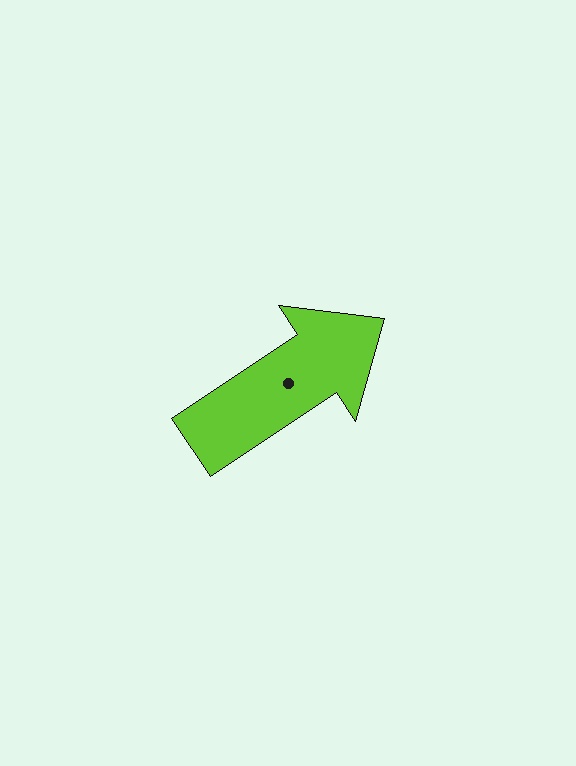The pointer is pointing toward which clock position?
Roughly 2 o'clock.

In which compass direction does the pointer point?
Northeast.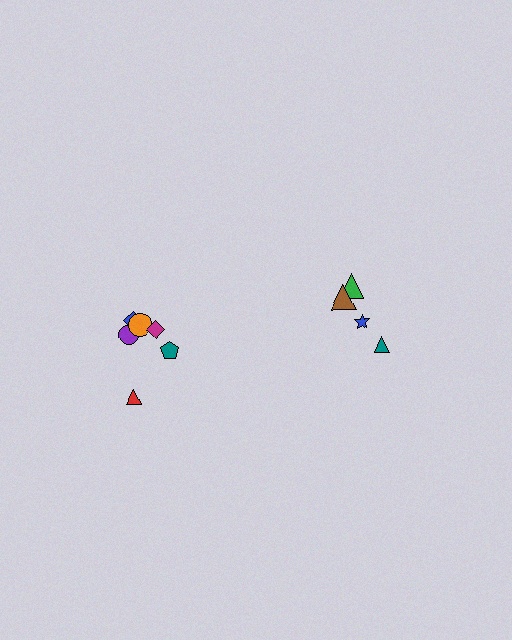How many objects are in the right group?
There are 4 objects.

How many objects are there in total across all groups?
There are 10 objects.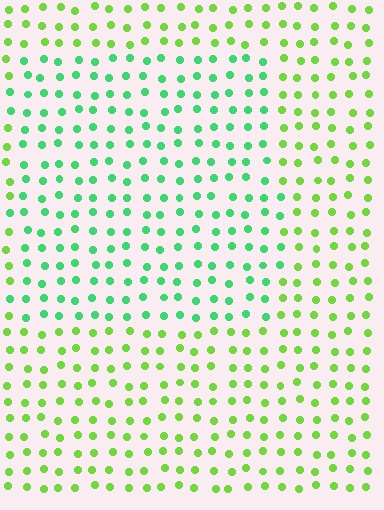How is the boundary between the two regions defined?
The boundary is defined purely by a slight shift in hue (about 41 degrees). Spacing, size, and orientation are identical on both sides.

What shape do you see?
I see a rectangle.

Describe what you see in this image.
The image is filled with small lime elements in a uniform arrangement. A rectangle-shaped region is visible where the elements are tinted to a slightly different hue, forming a subtle color boundary.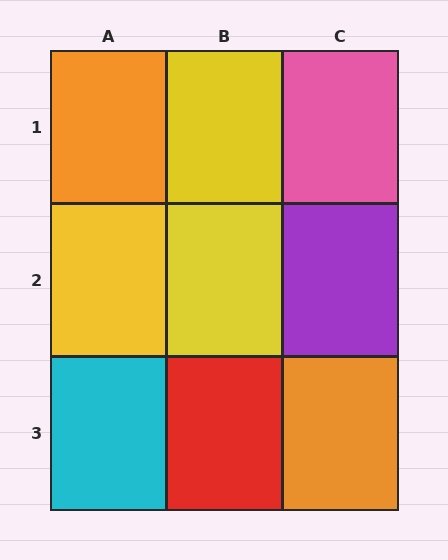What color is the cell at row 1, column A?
Orange.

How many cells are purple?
1 cell is purple.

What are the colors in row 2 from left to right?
Yellow, yellow, purple.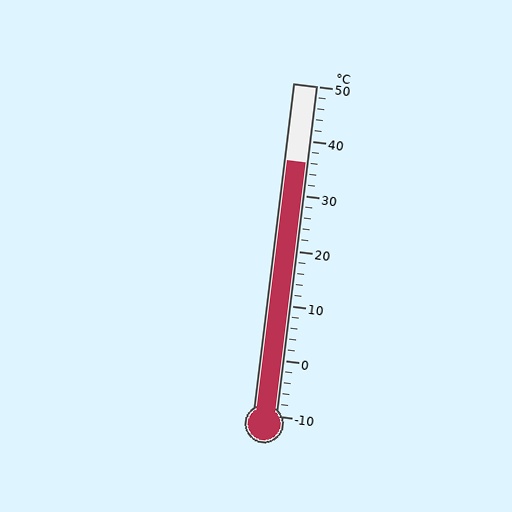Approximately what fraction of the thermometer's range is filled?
The thermometer is filled to approximately 75% of its range.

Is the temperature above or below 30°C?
The temperature is above 30°C.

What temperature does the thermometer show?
The thermometer shows approximately 36°C.